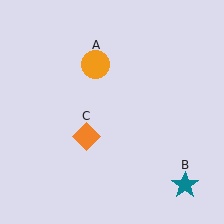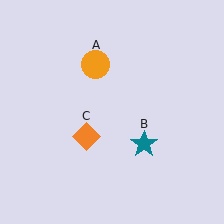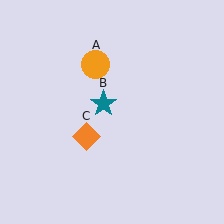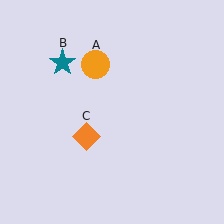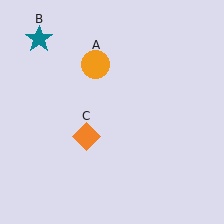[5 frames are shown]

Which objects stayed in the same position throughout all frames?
Orange circle (object A) and orange diamond (object C) remained stationary.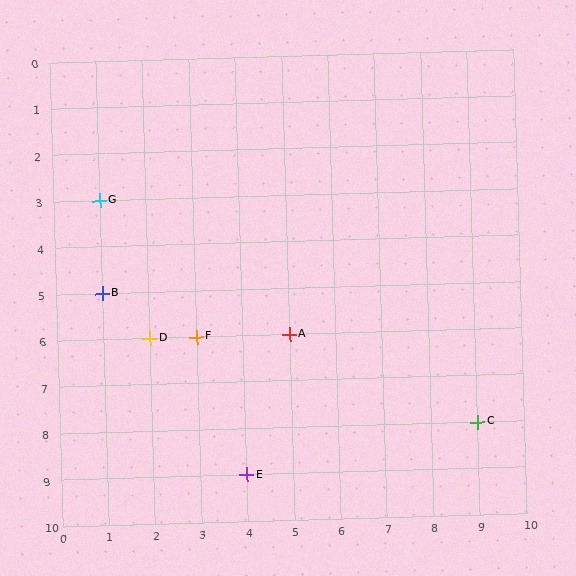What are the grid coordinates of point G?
Point G is at grid coordinates (1, 3).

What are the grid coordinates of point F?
Point F is at grid coordinates (3, 6).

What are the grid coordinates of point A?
Point A is at grid coordinates (5, 6).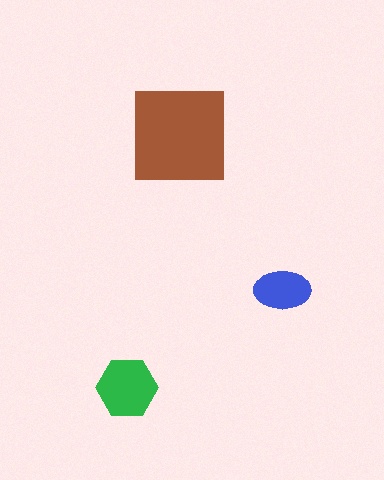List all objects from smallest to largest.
The blue ellipse, the green hexagon, the brown square.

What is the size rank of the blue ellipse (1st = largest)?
3rd.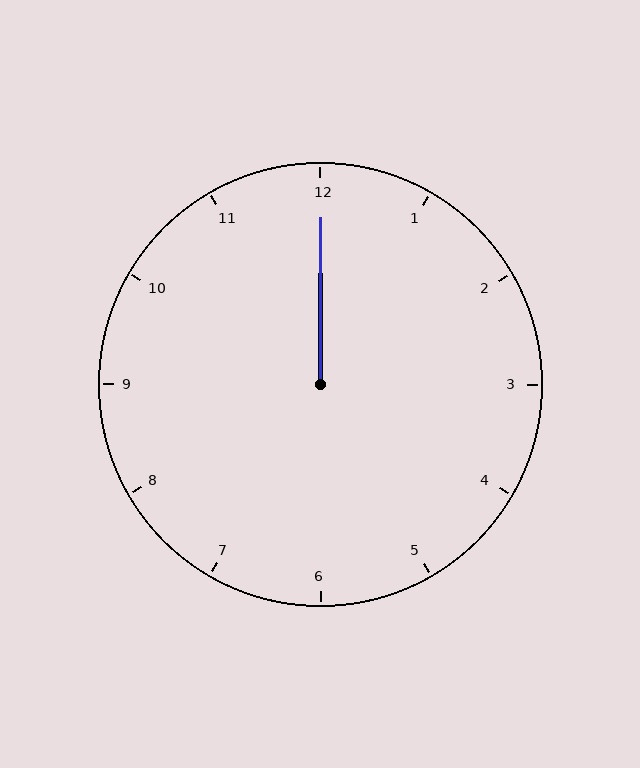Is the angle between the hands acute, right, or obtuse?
It is acute.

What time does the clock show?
12:00.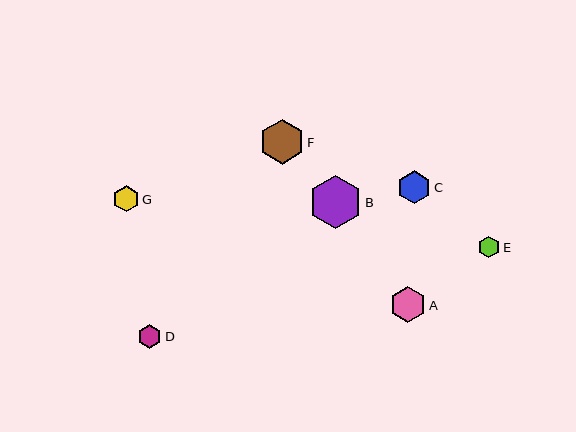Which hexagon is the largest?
Hexagon B is the largest with a size of approximately 53 pixels.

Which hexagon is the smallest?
Hexagon E is the smallest with a size of approximately 21 pixels.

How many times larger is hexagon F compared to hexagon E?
Hexagon F is approximately 2.1 times the size of hexagon E.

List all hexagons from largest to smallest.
From largest to smallest: B, F, A, C, G, D, E.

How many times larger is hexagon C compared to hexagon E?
Hexagon C is approximately 1.5 times the size of hexagon E.